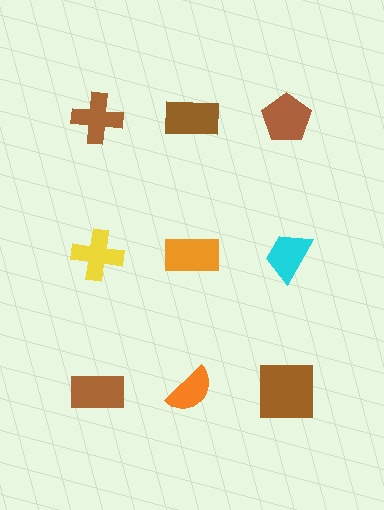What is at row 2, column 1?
A yellow cross.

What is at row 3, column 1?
A brown rectangle.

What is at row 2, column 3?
A cyan trapezoid.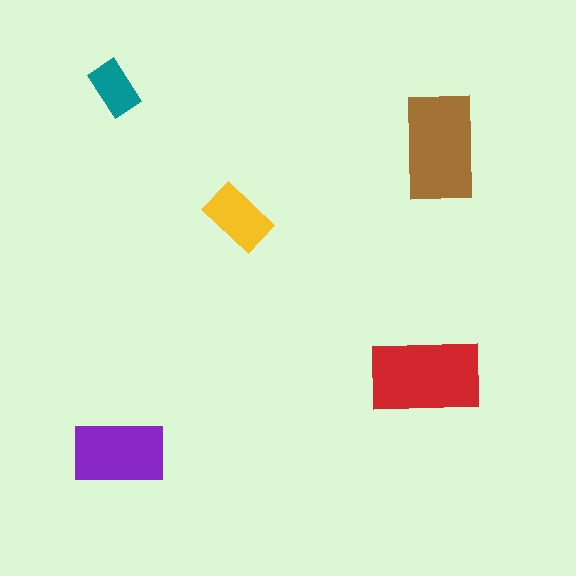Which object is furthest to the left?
The teal rectangle is leftmost.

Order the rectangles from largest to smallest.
the red one, the brown one, the purple one, the yellow one, the teal one.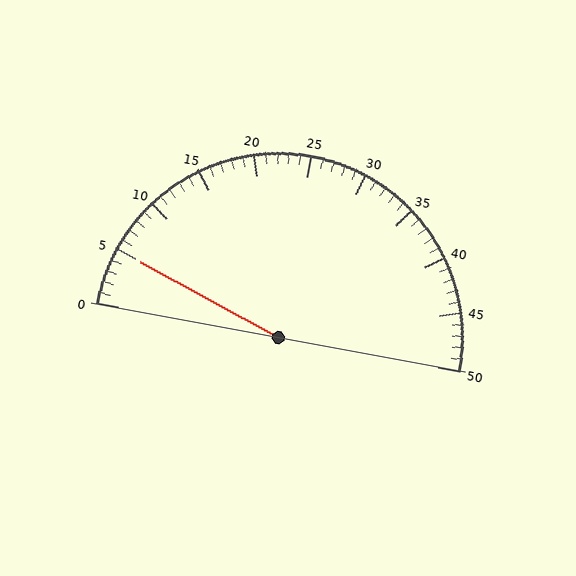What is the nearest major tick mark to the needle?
The nearest major tick mark is 5.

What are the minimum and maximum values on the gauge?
The gauge ranges from 0 to 50.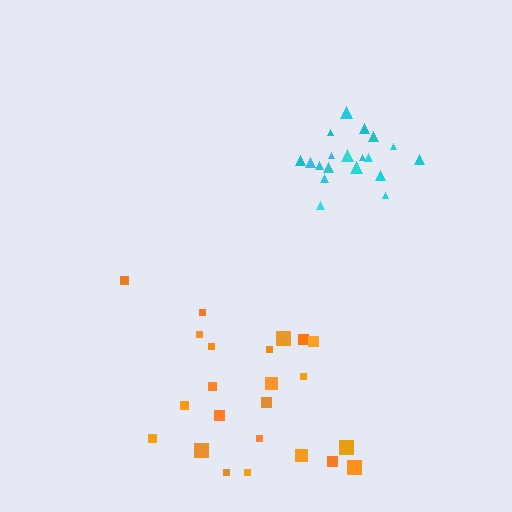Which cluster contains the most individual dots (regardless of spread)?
Orange (24).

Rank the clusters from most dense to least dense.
cyan, orange.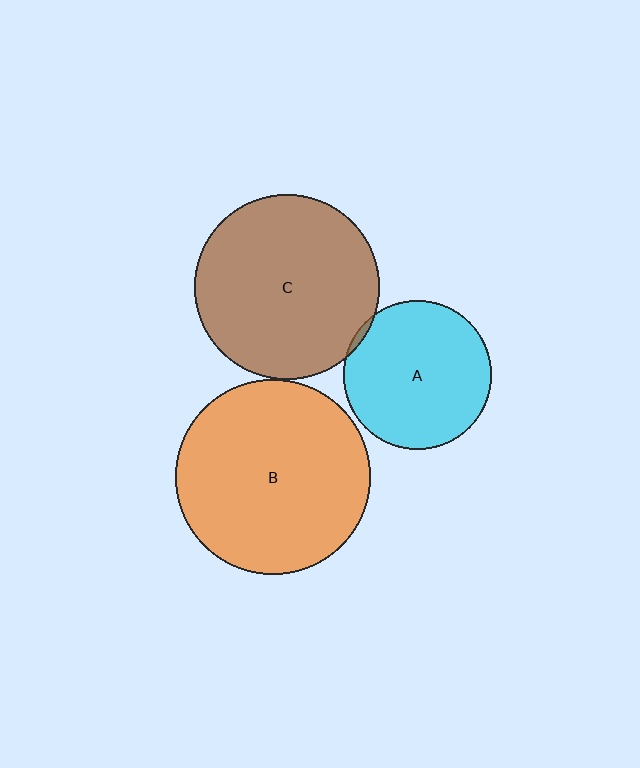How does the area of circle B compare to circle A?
Approximately 1.7 times.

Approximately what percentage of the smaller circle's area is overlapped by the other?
Approximately 5%.